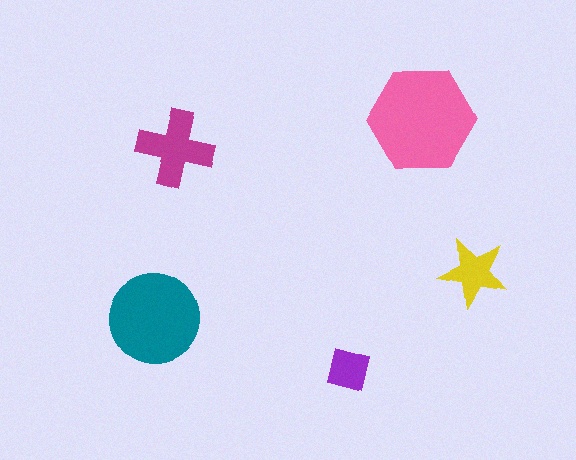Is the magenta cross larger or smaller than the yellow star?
Larger.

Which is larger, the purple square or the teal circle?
The teal circle.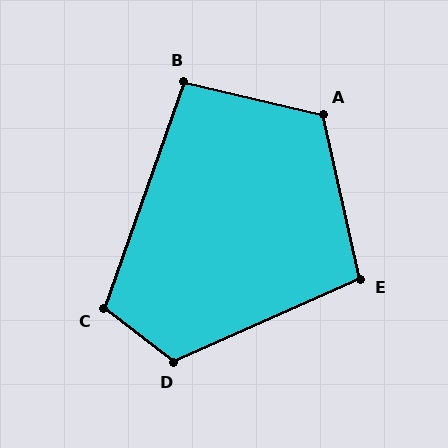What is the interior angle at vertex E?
Approximately 101 degrees (obtuse).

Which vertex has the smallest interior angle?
B, at approximately 96 degrees.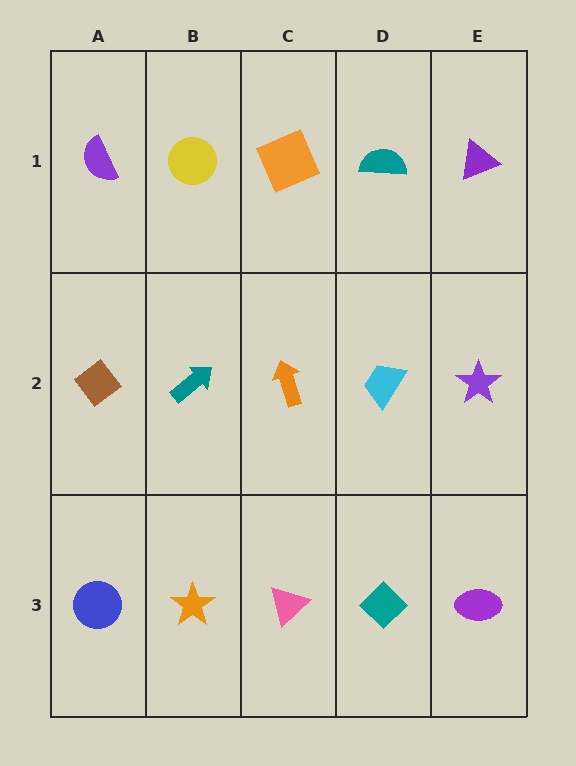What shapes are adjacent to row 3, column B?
A teal arrow (row 2, column B), a blue circle (row 3, column A), a pink triangle (row 3, column C).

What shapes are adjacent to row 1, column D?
A cyan trapezoid (row 2, column D), an orange square (row 1, column C), a purple triangle (row 1, column E).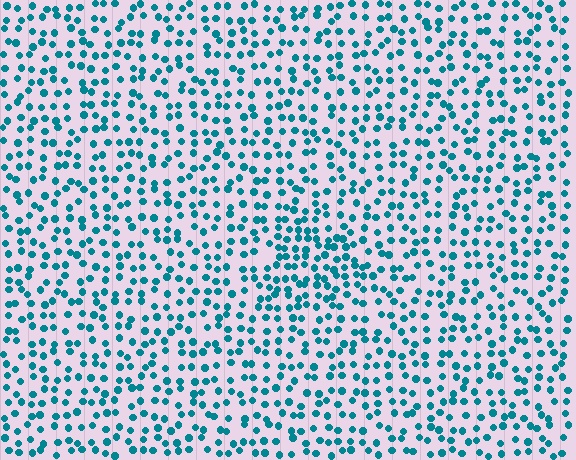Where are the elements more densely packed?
The elements are more densely packed inside the triangle boundary.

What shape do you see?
I see a triangle.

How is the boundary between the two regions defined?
The boundary is defined by a change in element density (approximately 1.6x ratio). All elements are the same color, size, and shape.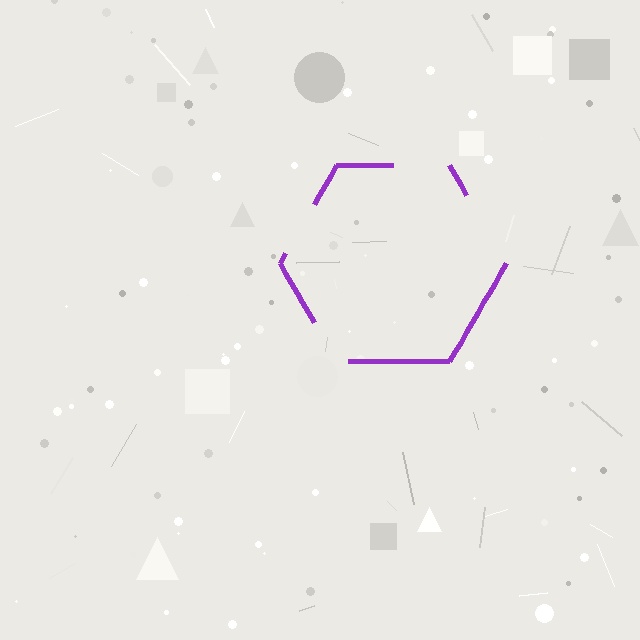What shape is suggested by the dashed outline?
The dashed outline suggests a hexagon.